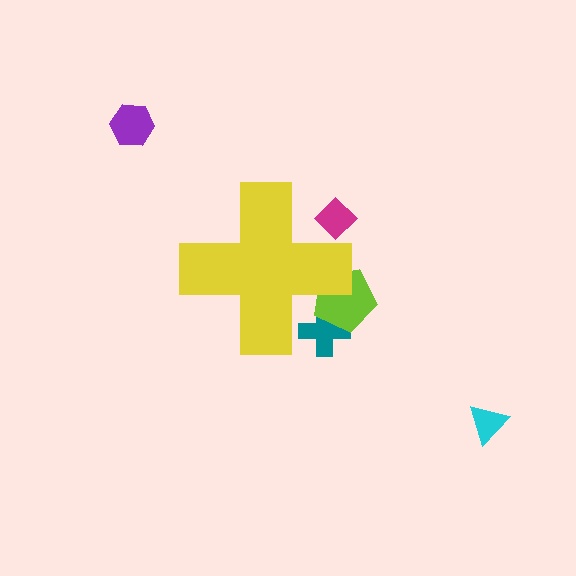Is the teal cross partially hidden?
Yes, the teal cross is partially hidden behind the yellow cross.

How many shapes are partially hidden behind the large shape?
3 shapes are partially hidden.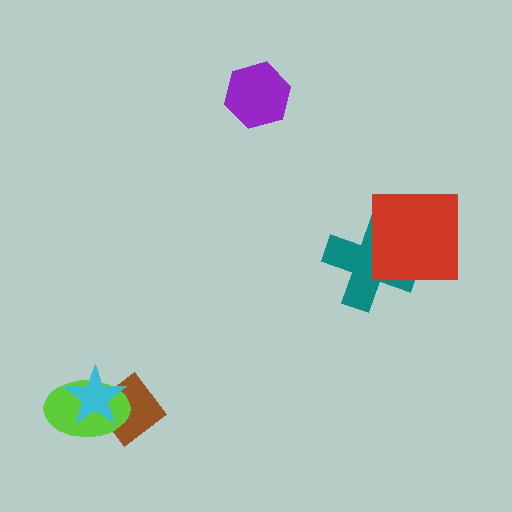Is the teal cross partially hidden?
Yes, it is partially covered by another shape.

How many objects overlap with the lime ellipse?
2 objects overlap with the lime ellipse.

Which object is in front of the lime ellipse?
The cyan star is in front of the lime ellipse.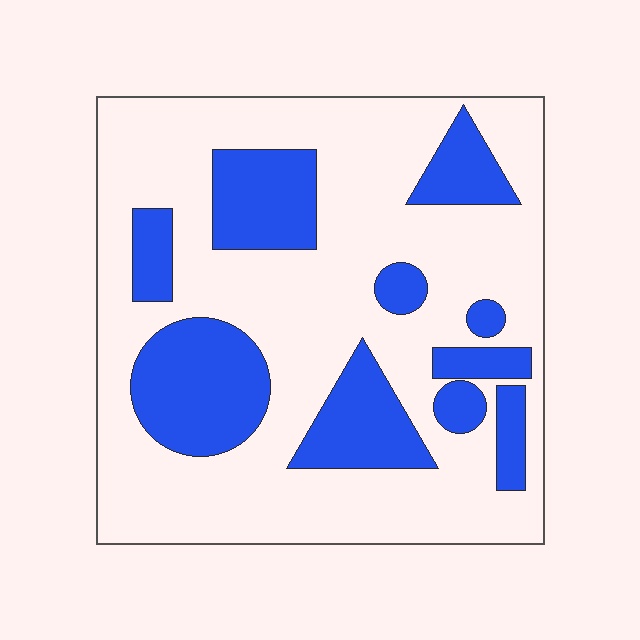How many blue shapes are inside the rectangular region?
10.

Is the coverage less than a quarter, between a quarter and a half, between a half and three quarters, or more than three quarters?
Between a quarter and a half.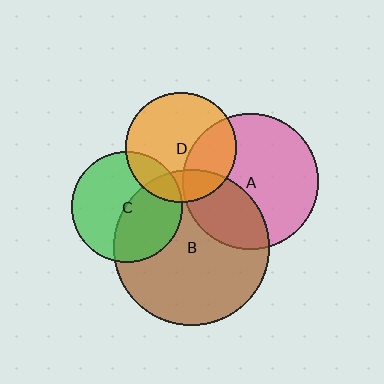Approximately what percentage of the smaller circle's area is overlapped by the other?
Approximately 30%.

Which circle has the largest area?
Circle B (brown).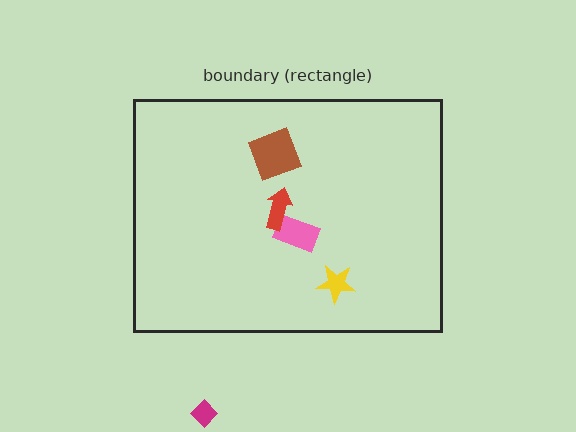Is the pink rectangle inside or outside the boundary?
Inside.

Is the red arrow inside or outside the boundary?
Inside.